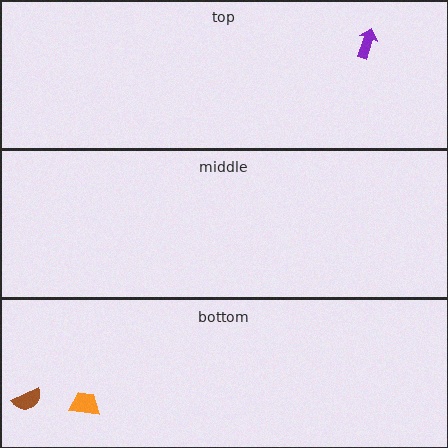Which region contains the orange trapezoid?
The bottom region.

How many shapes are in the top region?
1.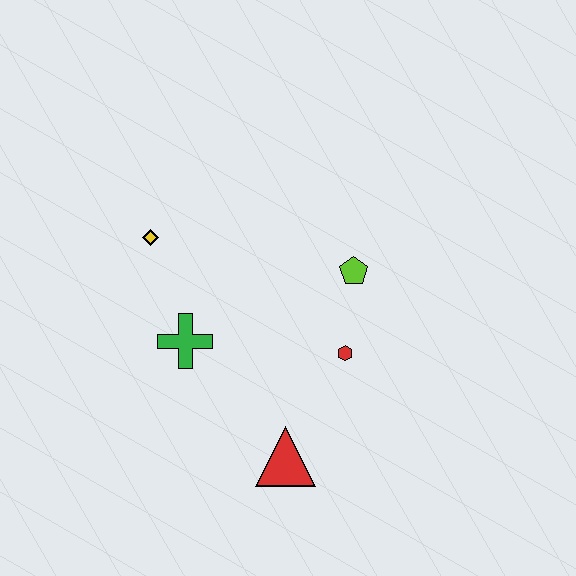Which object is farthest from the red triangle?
The yellow diamond is farthest from the red triangle.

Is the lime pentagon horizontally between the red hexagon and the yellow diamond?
No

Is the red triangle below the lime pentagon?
Yes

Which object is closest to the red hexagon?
The lime pentagon is closest to the red hexagon.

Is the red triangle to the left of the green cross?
No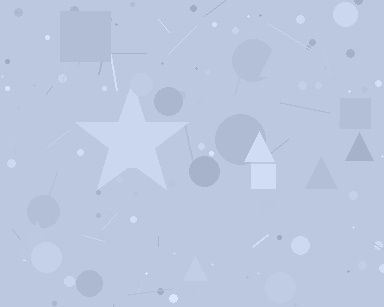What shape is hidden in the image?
A star is hidden in the image.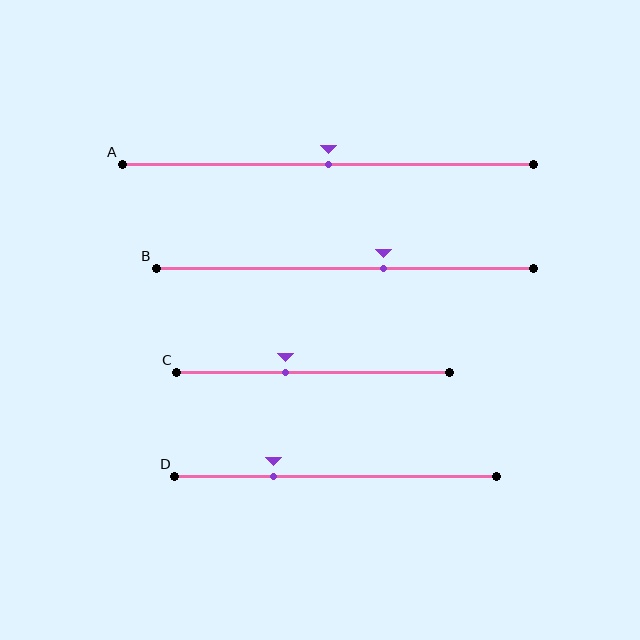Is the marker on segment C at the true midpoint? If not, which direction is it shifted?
No, the marker on segment C is shifted to the left by about 10% of the segment length.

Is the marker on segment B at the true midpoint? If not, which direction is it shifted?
No, the marker on segment B is shifted to the right by about 10% of the segment length.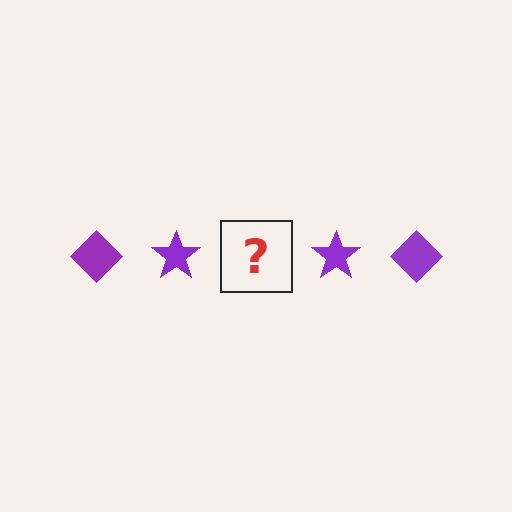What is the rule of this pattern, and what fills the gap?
The rule is that the pattern cycles through diamond, star shapes in purple. The gap should be filled with a purple diamond.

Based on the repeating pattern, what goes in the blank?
The blank should be a purple diamond.